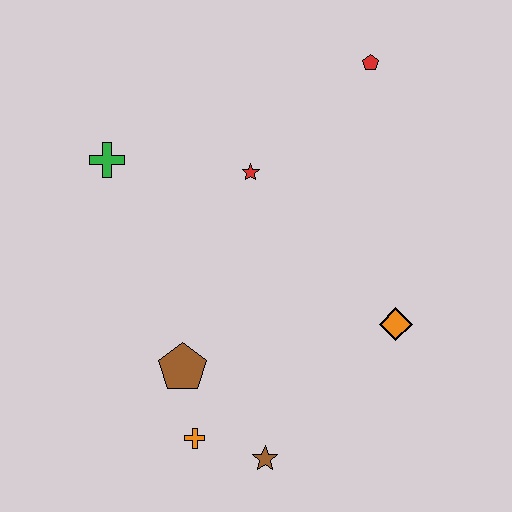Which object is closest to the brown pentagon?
The orange cross is closest to the brown pentagon.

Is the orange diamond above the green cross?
No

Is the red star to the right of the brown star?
No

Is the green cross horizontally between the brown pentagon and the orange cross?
No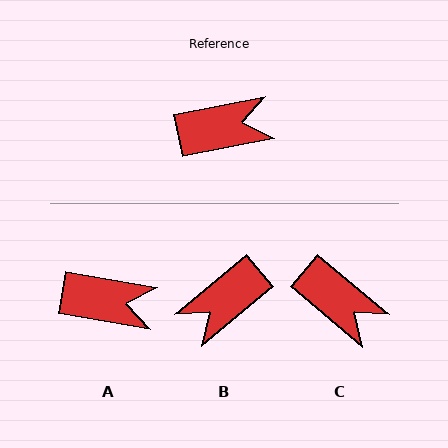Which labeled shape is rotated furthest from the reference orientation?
B, about 152 degrees away.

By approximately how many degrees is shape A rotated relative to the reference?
Approximately 21 degrees clockwise.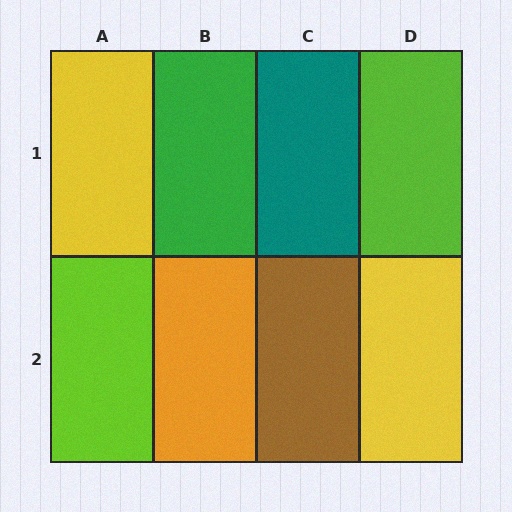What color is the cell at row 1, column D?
Lime.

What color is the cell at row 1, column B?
Green.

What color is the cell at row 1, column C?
Teal.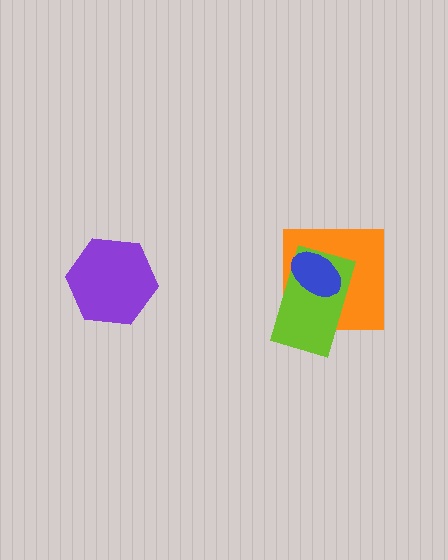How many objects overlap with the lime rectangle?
2 objects overlap with the lime rectangle.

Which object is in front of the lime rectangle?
The blue ellipse is in front of the lime rectangle.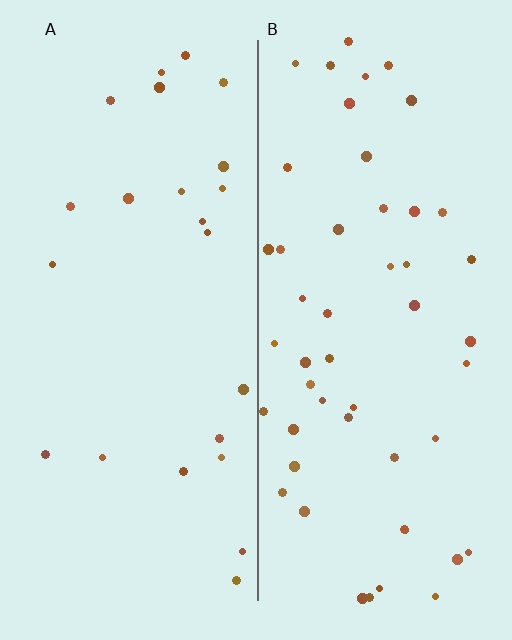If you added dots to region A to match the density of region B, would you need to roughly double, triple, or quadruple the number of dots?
Approximately double.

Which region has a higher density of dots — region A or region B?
B (the right).